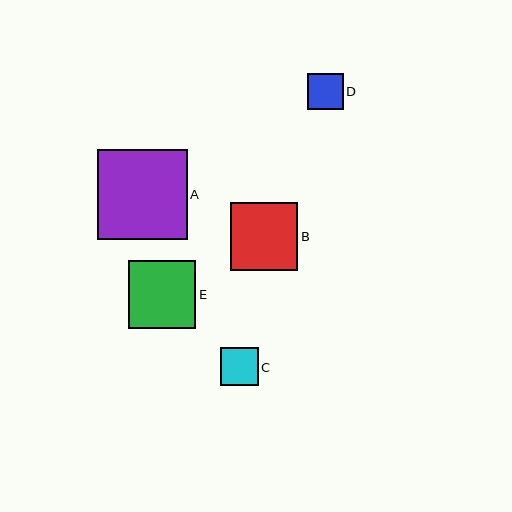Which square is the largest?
Square A is the largest with a size of approximately 90 pixels.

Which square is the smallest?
Square D is the smallest with a size of approximately 36 pixels.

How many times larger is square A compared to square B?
Square A is approximately 1.3 times the size of square B.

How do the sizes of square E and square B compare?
Square E and square B are approximately the same size.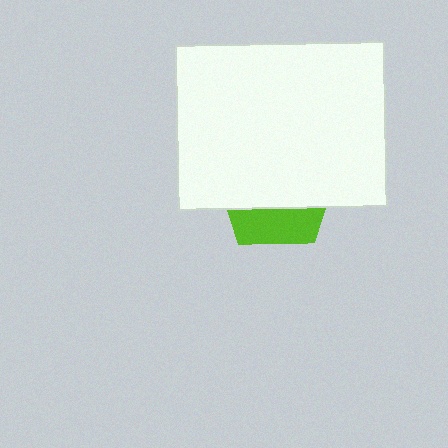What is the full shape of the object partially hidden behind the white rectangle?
The partially hidden object is a lime pentagon.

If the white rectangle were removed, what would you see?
You would see the complete lime pentagon.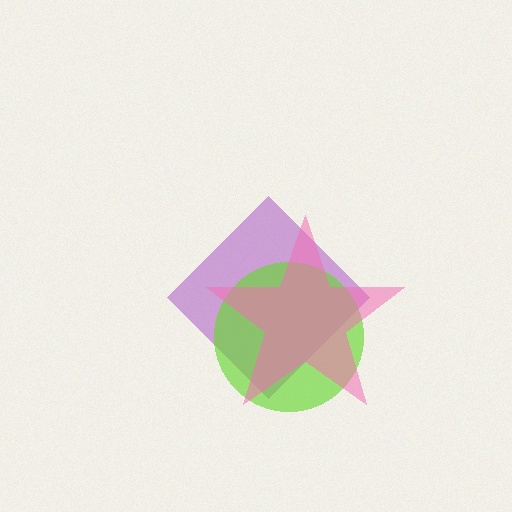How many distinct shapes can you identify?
There are 3 distinct shapes: a purple diamond, a lime circle, a pink star.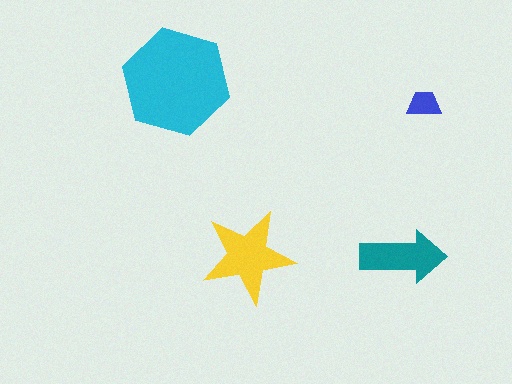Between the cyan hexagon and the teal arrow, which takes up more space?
The cyan hexagon.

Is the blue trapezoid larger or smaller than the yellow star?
Smaller.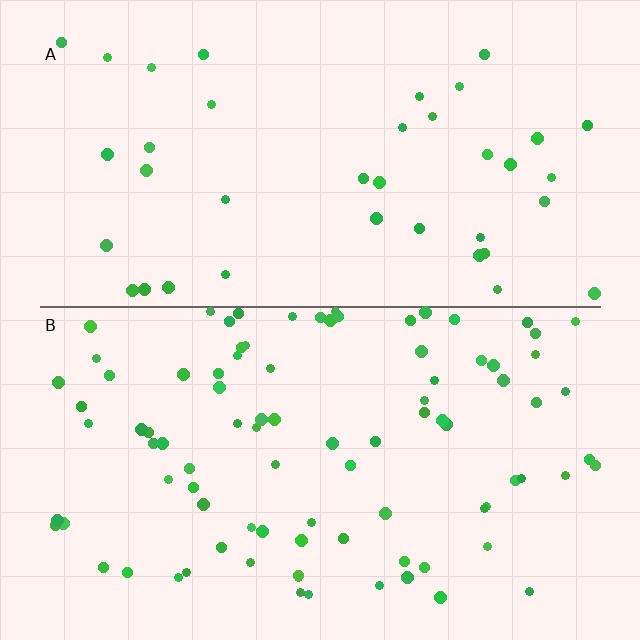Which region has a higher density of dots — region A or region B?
B (the bottom).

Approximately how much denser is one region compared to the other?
Approximately 2.4× — region B over region A.